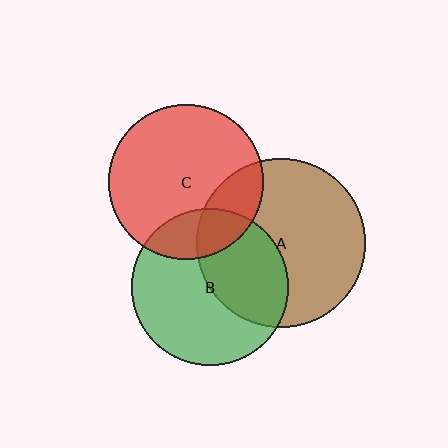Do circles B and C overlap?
Yes.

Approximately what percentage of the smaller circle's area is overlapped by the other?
Approximately 20%.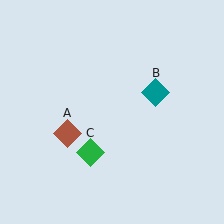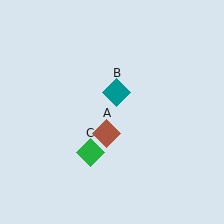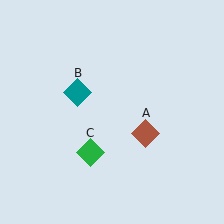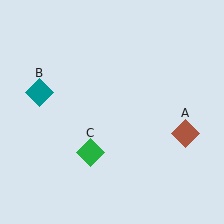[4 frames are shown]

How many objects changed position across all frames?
2 objects changed position: brown diamond (object A), teal diamond (object B).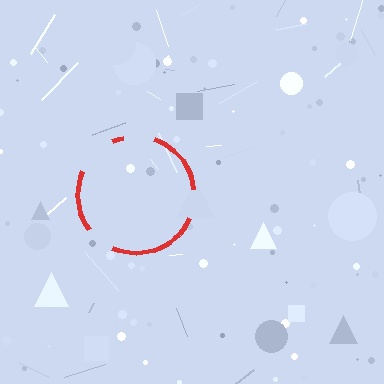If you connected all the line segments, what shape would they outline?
They would outline a circle.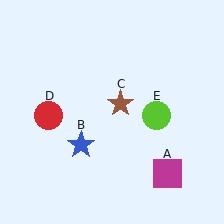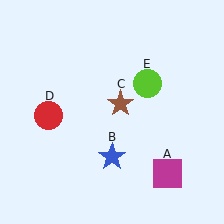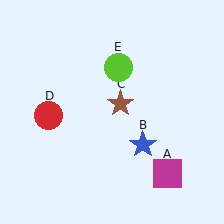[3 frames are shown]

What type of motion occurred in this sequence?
The blue star (object B), lime circle (object E) rotated counterclockwise around the center of the scene.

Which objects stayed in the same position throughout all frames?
Magenta square (object A) and brown star (object C) and red circle (object D) remained stationary.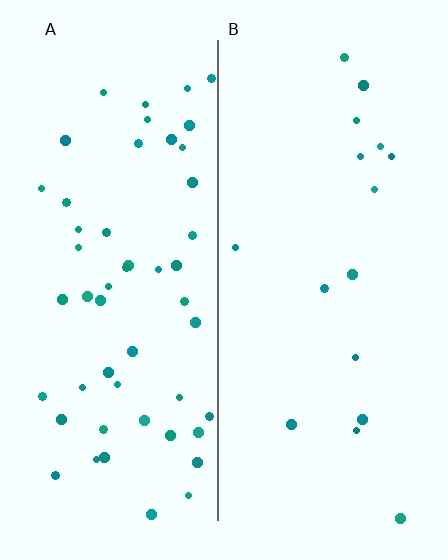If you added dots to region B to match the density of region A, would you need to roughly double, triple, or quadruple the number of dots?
Approximately triple.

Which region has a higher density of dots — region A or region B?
A (the left).